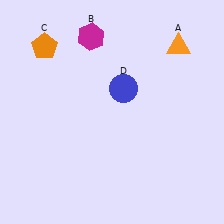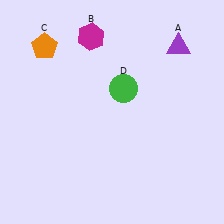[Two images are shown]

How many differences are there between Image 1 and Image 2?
There are 2 differences between the two images.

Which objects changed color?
A changed from orange to purple. D changed from blue to green.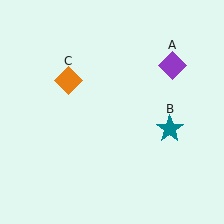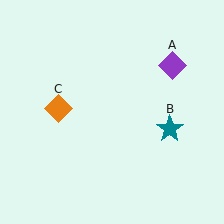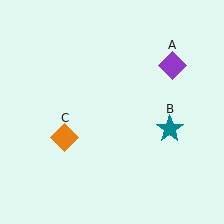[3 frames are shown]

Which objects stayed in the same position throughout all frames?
Purple diamond (object A) and teal star (object B) remained stationary.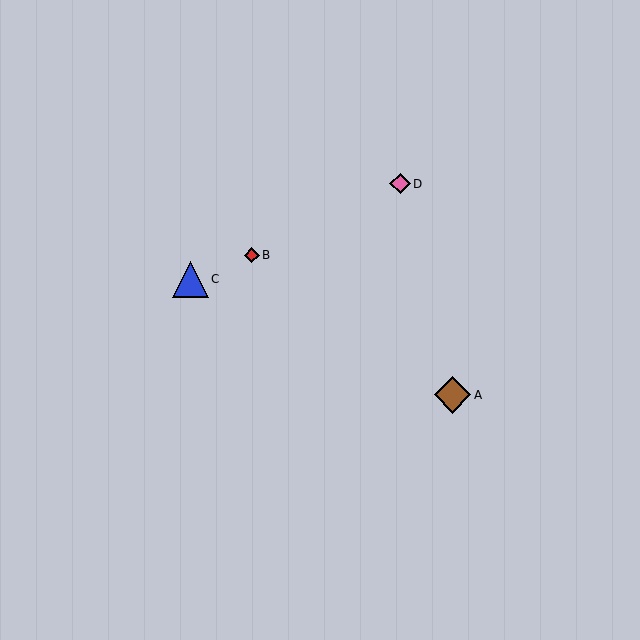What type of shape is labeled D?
Shape D is a pink diamond.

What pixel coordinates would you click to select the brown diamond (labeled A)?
Click at (453, 395) to select the brown diamond A.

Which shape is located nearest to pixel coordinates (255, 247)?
The red diamond (labeled B) at (252, 255) is nearest to that location.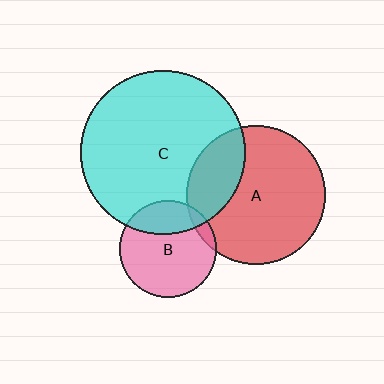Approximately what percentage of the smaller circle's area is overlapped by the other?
Approximately 25%.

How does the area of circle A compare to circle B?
Approximately 2.0 times.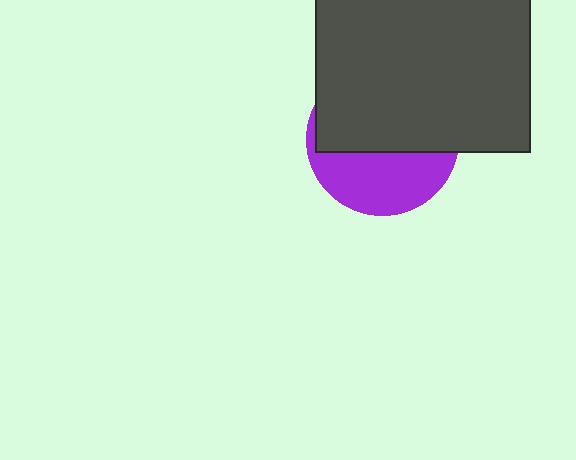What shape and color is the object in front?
The object in front is a dark gray square.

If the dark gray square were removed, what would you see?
You would see the complete purple circle.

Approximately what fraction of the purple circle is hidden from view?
Roughly 60% of the purple circle is hidden behind the dark gray square.